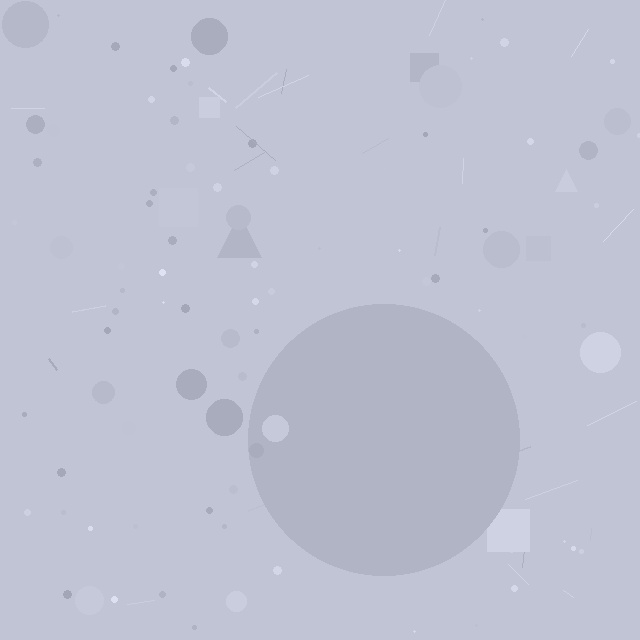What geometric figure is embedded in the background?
A circle is embedded in the background.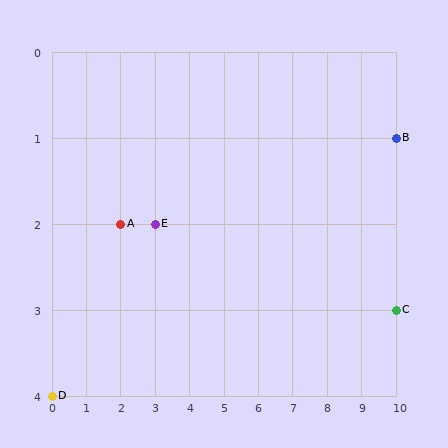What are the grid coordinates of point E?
Point E is at grid coordinates (3, 2).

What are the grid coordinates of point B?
Point B is at grid coordinates (10, 1).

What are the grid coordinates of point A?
Point A is at grid coordinates (2, 2).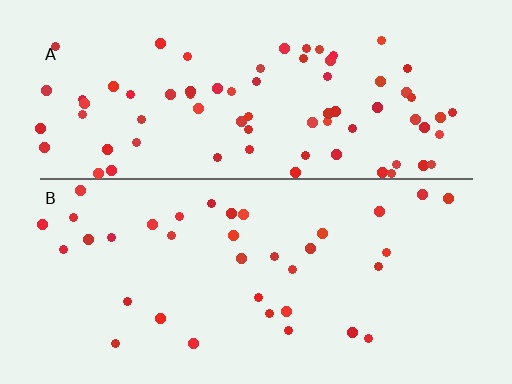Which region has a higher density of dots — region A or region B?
A (the top).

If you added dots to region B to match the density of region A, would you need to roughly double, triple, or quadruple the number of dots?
Approximately double.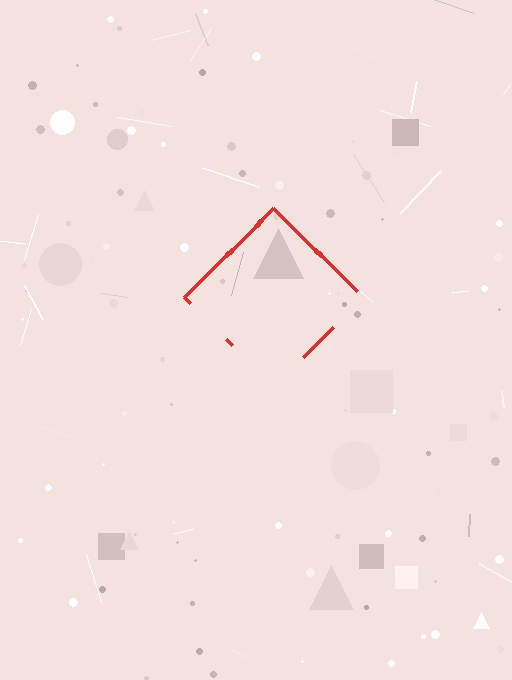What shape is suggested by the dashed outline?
The dashed outline suggests a diamond.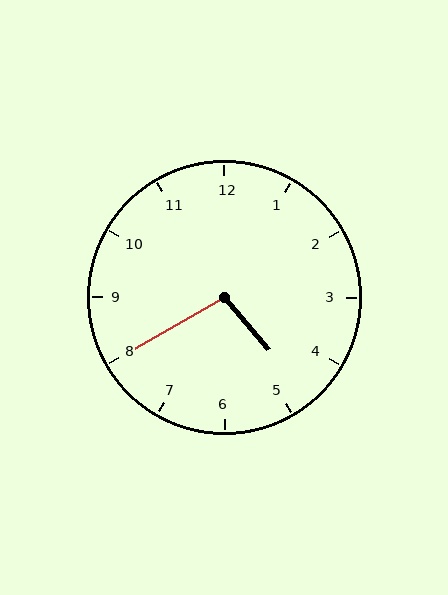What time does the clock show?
4:40.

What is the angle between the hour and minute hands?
Approximately 100 degrees.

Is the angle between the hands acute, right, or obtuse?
It is obtuse.